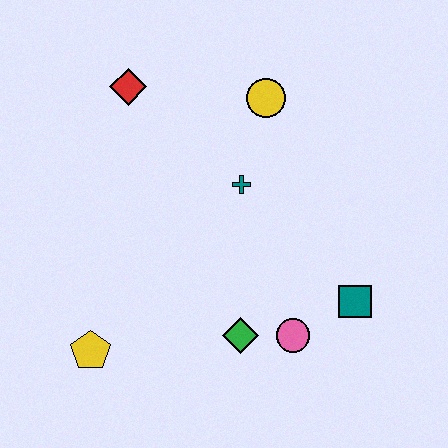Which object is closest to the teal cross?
The yellow circle is closest to the teal cross.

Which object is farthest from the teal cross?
The yellow pentagon is farthest from the teal cross.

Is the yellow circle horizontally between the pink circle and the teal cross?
Yes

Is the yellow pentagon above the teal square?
No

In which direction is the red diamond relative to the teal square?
The red diamond is to the left of the teal square.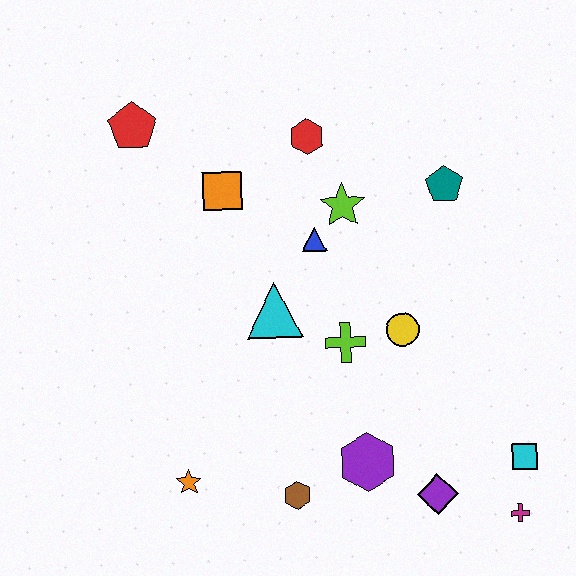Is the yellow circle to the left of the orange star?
No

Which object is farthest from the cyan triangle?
The magenta cross is farthest from the cyan triangle.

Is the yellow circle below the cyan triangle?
Yes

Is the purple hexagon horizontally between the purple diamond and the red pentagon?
Yes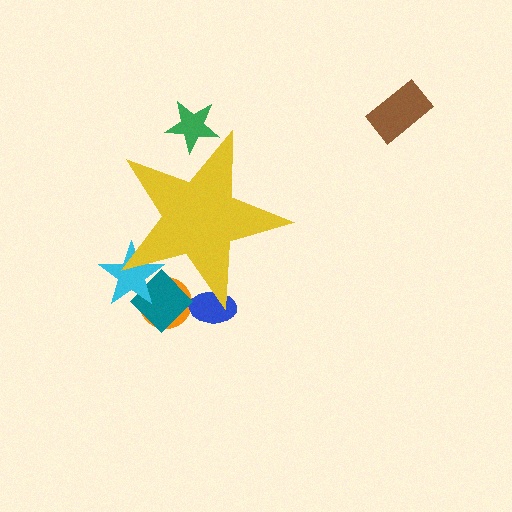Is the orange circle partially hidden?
Yes, the orange circle is partially hidden behind the yellow star.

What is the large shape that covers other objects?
A yellow star.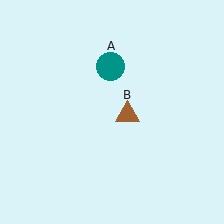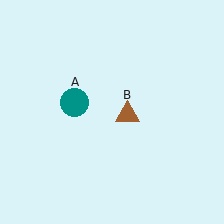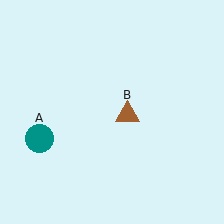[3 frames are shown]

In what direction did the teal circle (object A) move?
The teal circle (object A) moved down and to the left.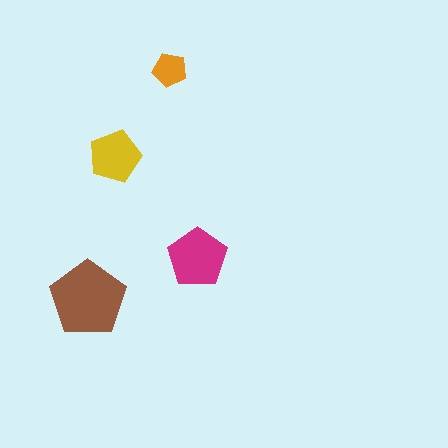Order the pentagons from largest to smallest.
the brown one, the magenta one, the yellow one, the orange one.